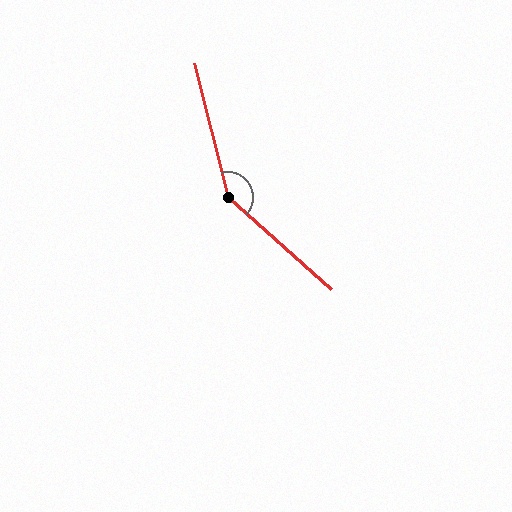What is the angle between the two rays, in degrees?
Approximately 146 degrees.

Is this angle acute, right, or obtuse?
It is obtuse.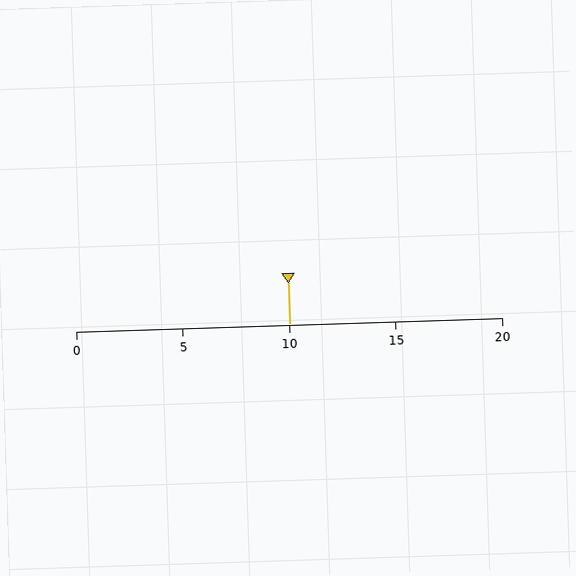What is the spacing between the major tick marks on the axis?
The major ticks are spaced 5 apart.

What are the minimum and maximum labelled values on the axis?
The axis runs from 0 to 20.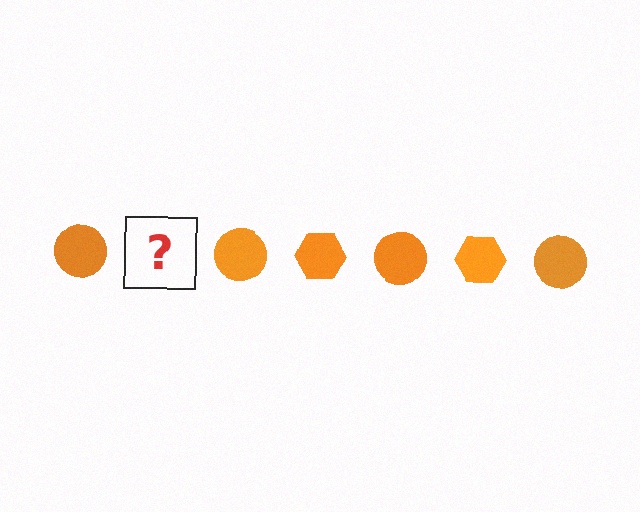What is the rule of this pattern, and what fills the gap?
The rule is that the pattern cycles through circle, hexagon shapes in orange. The gap should be filled with an orange hexagon.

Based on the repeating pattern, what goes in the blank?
The blank should be an orange hexagon.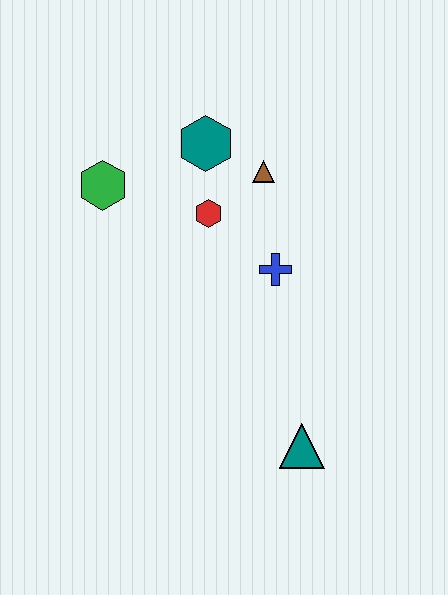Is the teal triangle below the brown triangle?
Yes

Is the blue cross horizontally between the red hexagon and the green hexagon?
No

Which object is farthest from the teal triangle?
The green hexagon is farthest from the teal triangle.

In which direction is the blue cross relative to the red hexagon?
The blue cross is to the right of the red hexagon.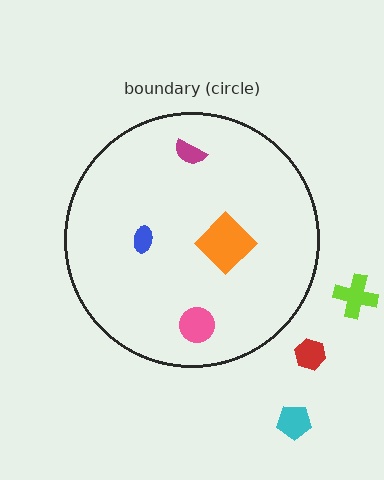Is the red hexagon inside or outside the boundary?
Outside.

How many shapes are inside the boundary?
4 inside, 3 outside.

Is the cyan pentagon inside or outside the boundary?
Outside.